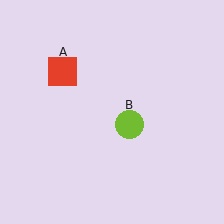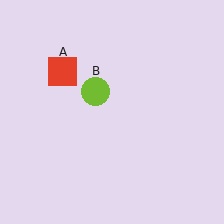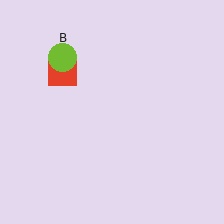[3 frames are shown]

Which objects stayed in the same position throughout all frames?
Red square (object A) remained stationary.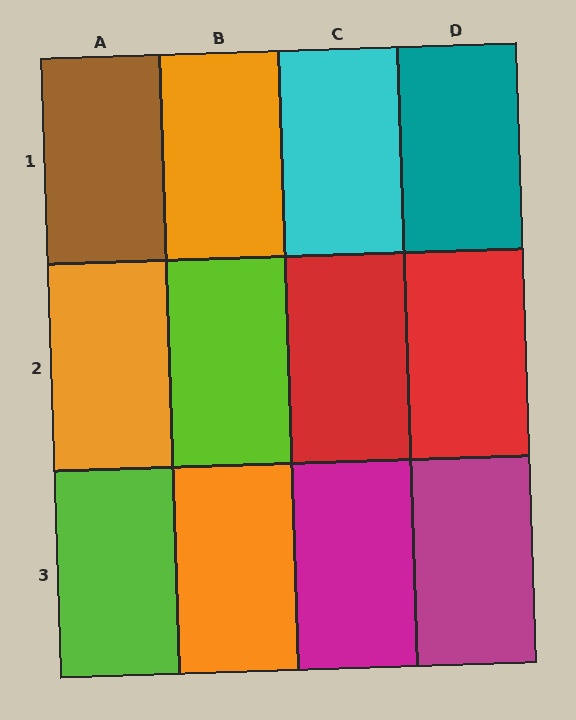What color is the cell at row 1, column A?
Brown.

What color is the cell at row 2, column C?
Red.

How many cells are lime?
2 cells are lime.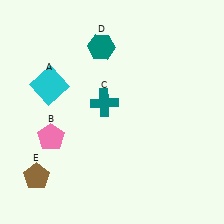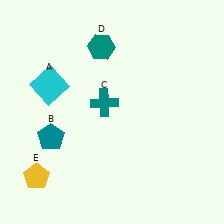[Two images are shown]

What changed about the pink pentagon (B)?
In Image 1, B is pink. In Image 2, it changed to teal.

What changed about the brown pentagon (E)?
In Image 1, E is brown. In Image 2, it changed to yellow.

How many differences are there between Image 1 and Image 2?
There are 2 differences between the two images.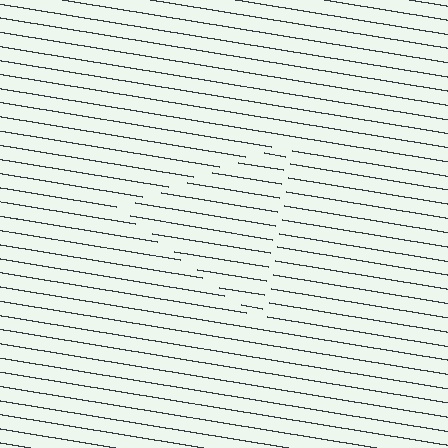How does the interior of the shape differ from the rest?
The interior of the shape contains the same grating, shifted by half a period — the contour is defined by the phase discontinuity where line-ends from the inner and outer gratings abut.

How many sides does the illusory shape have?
3 sides — the line-ends trace a triangle.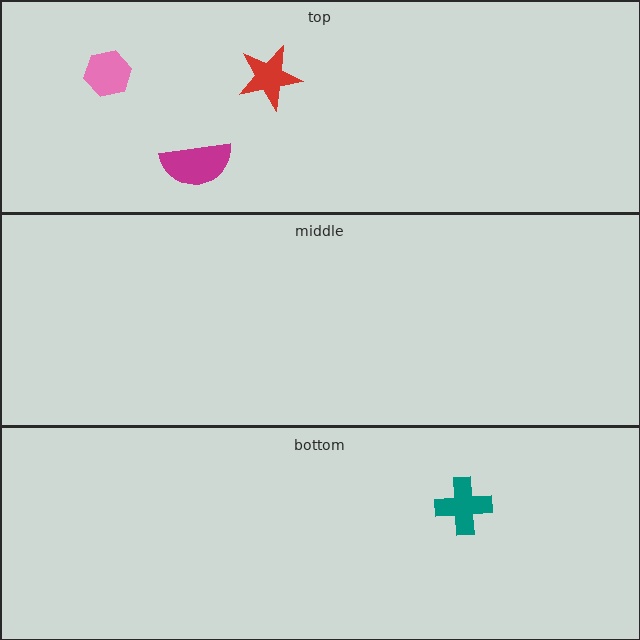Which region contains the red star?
The top region.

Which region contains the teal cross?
The bottom region.